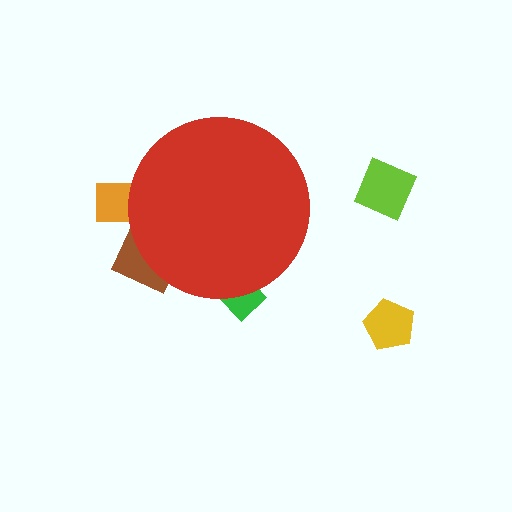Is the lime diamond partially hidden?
No, the lime diamond is fully visible.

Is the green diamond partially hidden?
Yes, the green diamond is partially hidden behind the red circle.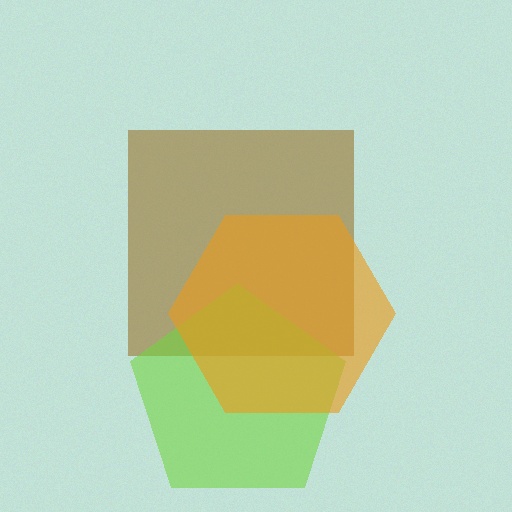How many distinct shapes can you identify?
There are 3 distinct shapes: a brown square, a lime pentagon, an orange hexagon.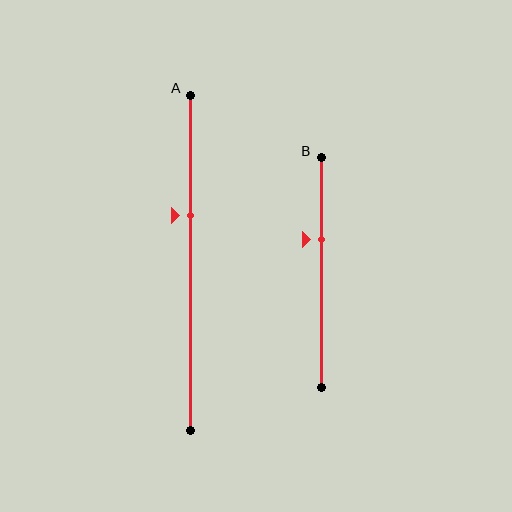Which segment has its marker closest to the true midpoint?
Segment A has its marker closest to the true midpoint.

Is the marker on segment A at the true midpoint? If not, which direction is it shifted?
No, the marker on segment A is shifted upward by about 14% of the segment length.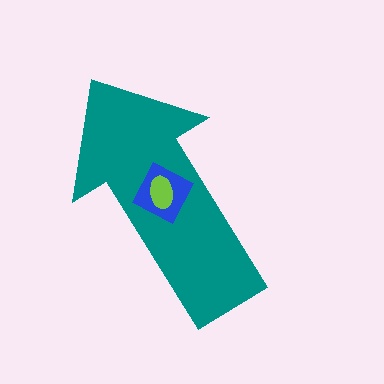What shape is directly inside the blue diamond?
The lime ellipse.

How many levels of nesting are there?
3.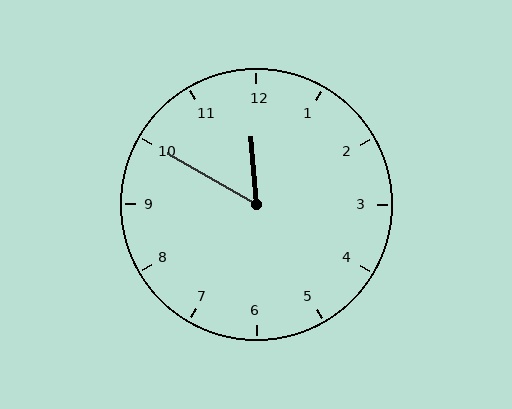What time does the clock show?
11:50.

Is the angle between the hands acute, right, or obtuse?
It is acute.